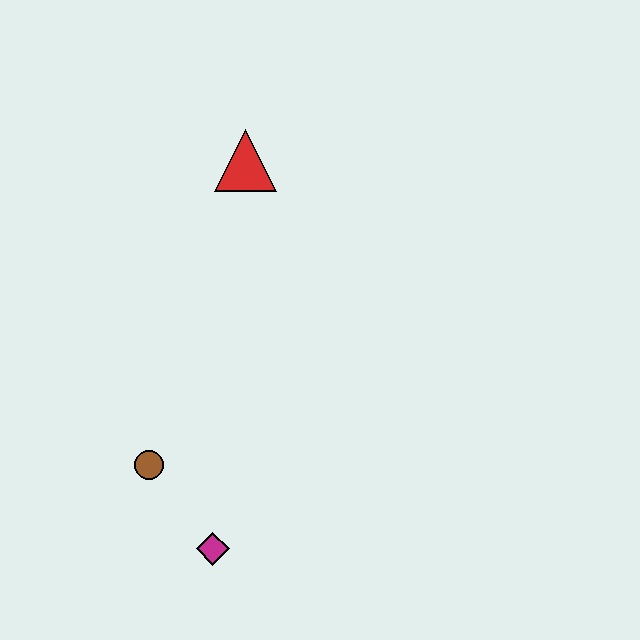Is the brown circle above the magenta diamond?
Yes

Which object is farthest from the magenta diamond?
The red triangle is farthest from the magenta diamond.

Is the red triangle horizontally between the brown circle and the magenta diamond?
No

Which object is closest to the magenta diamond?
The brown circle is closest to the magenta diamond.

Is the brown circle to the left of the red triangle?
Yes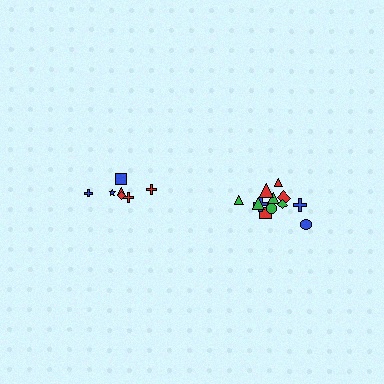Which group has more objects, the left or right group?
The right group.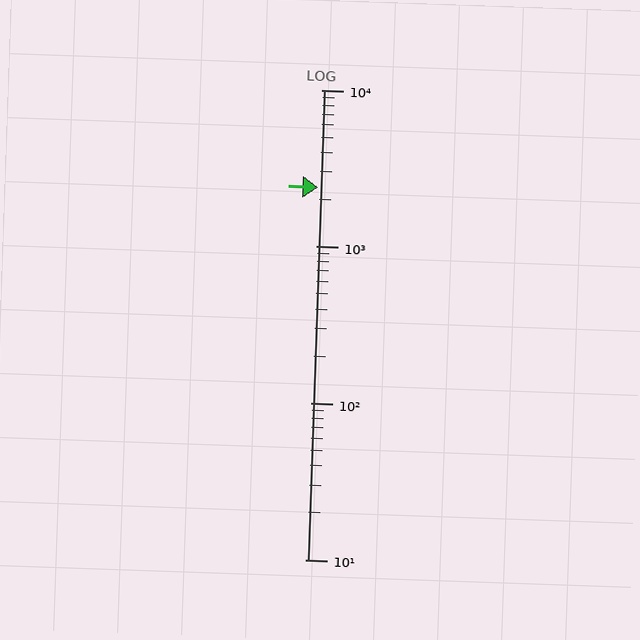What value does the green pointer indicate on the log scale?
The pointer indicates approximately 2400.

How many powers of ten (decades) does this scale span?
The scale spans 3 decades, from 10 to 10000.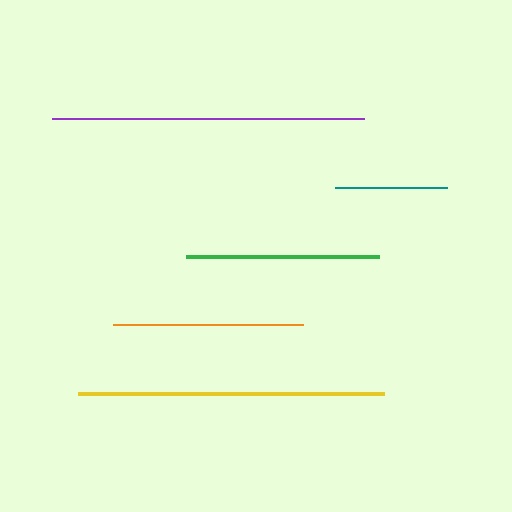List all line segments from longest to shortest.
From longest to shortest: purple, yellow, green, orange, teal.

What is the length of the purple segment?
The purple segment is approximately 312 pixels long.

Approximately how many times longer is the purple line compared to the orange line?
The purple line is approximately 1.6 times the length of the orange line.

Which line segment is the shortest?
The teal line is the shortest at approximately 112 pixels.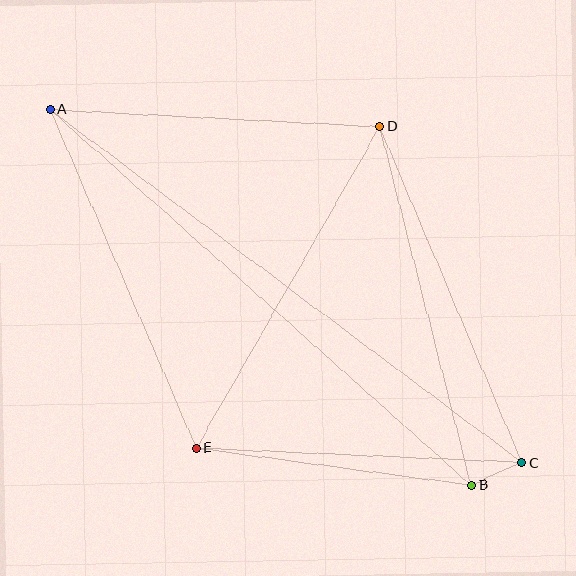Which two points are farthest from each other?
Points A and C are farthest from each other.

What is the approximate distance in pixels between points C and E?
The distance between C and E is approximately 326 pixels.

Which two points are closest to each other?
Points B and C are closest to each other.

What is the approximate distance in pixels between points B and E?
The distance between B and E is approximately 278 pixels.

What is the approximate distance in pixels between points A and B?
The distance between A and B is approximately 565 pixels.